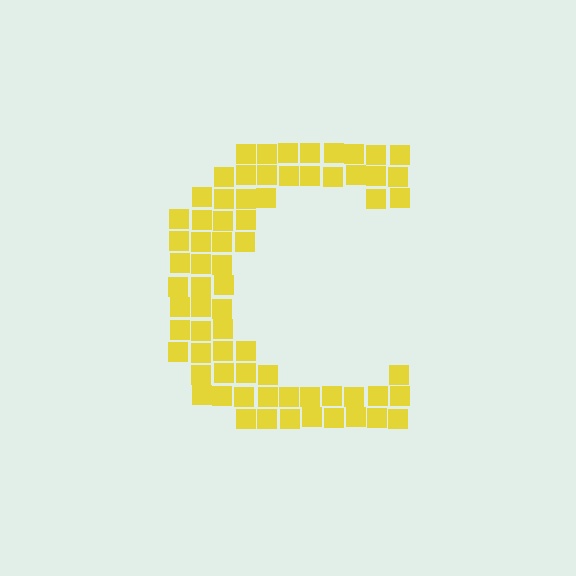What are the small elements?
The small elements are squares.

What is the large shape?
The large shape is the letter C.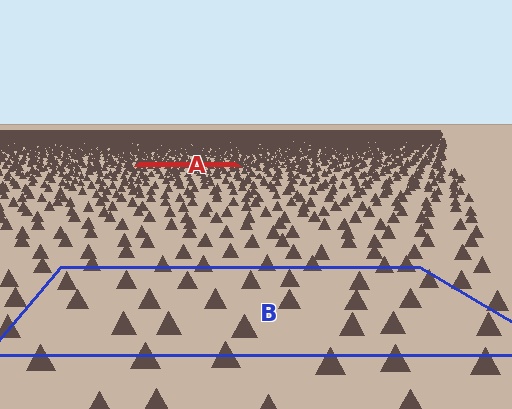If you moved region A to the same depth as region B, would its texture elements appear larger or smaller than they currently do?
They would appear larger. At a closer depth, the same texture elements are projected at a bigger on-screen size.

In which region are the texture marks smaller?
The texture marks are smaller in region A, because it is farther away.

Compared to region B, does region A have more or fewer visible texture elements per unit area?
Region A has more texture elements per unit area — they are packed more densely because it is farther away.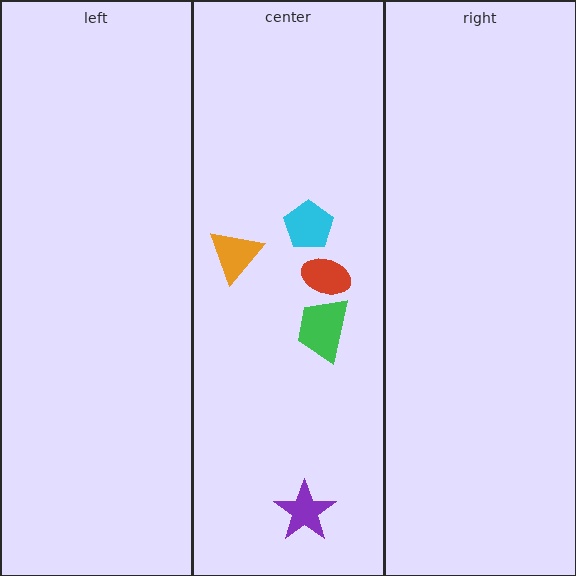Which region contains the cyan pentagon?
The center region.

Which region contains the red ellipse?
The center region.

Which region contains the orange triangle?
The center region.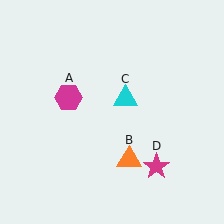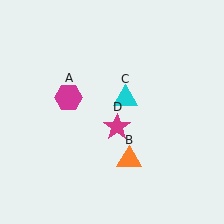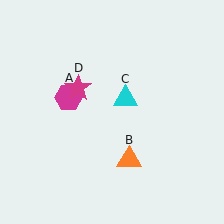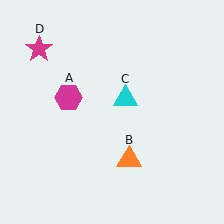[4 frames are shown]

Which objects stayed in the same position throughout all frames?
Magenta hexagon (object A) and orange triangle (object B) and cyan triangle (object C) remained stationary.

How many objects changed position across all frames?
1 object changed position: magenta star (object D).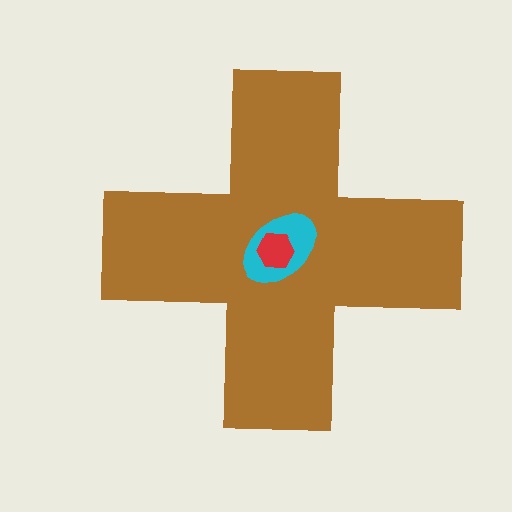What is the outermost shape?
The brown cross.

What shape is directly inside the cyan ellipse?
The red hexagon.